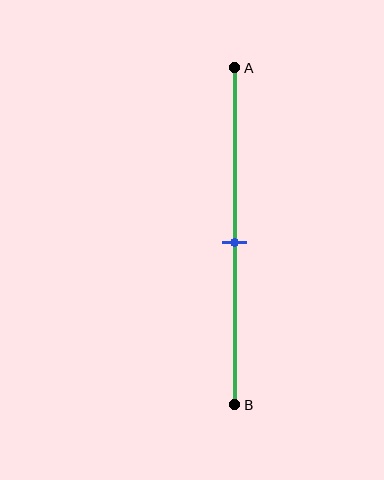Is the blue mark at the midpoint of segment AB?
Yes, the mark is approximately at the midpoint.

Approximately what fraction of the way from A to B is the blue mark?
The blue mark is approximately 50% of the way from A to B.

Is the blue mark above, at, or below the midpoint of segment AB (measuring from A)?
The blue mark is approximately at the midpoint of segment AB.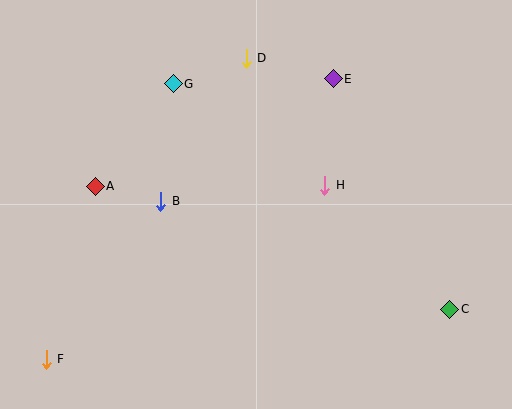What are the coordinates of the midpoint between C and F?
The midpoint between C and F is at (248, 334).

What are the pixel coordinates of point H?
Point H is at (325, 185).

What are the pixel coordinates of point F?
Point F is at (46, 359).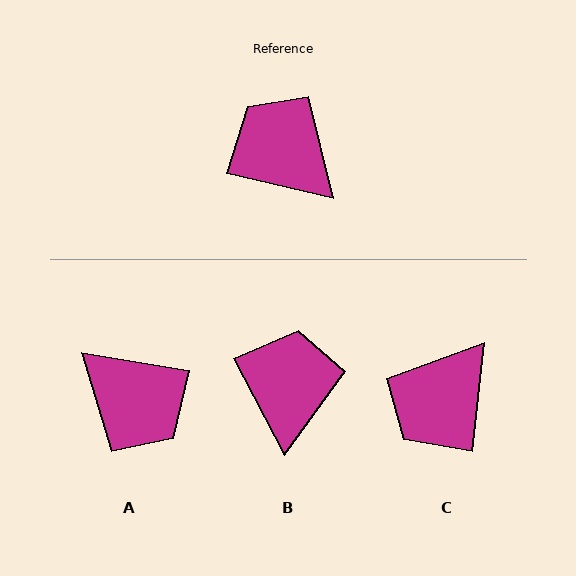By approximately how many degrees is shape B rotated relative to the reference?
Approximately 50 degrees clockwise.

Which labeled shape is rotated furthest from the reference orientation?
A, about 177 degrees away.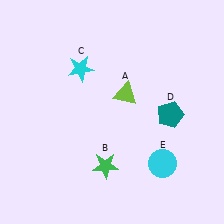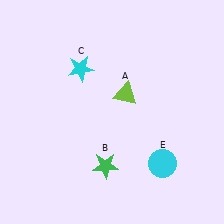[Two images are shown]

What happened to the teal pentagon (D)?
The teal pentagon (D) was removed in Image 2. It was in the bottom-right area of Image 1.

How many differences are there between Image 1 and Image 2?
There is 1 difference between the two images.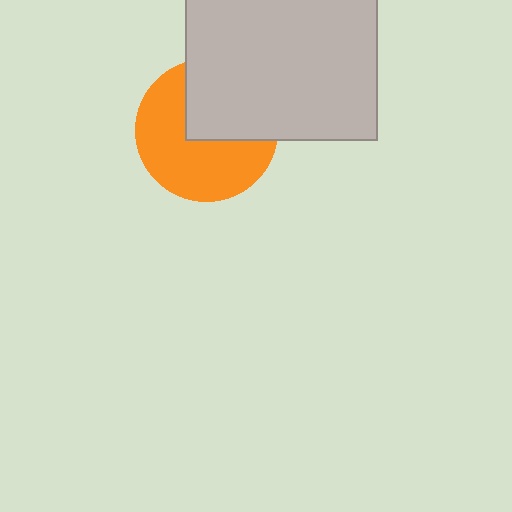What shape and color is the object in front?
The object in front is a light gray rectangle.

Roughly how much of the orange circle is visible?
About half of it is visible (roughly 59%).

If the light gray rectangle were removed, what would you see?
You would see the complete orange circle.